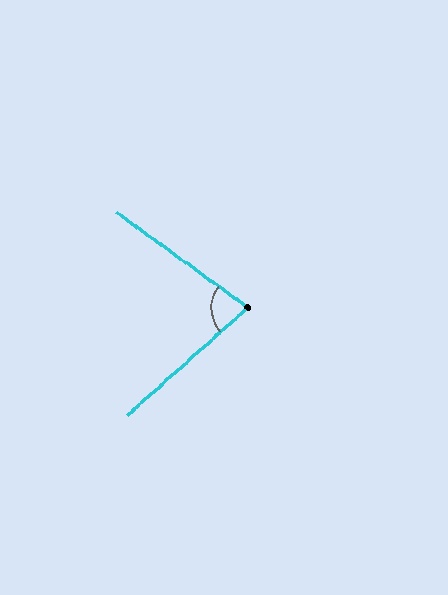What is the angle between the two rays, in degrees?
Approximately 78 degrees.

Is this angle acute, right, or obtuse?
It is acute.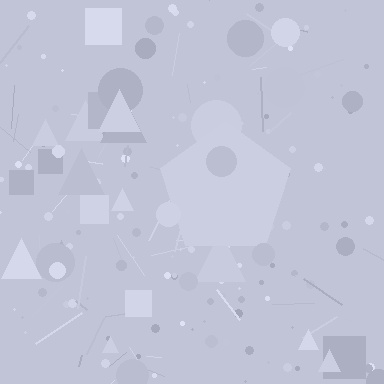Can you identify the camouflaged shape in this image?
The camouflaged shape is a pentagon.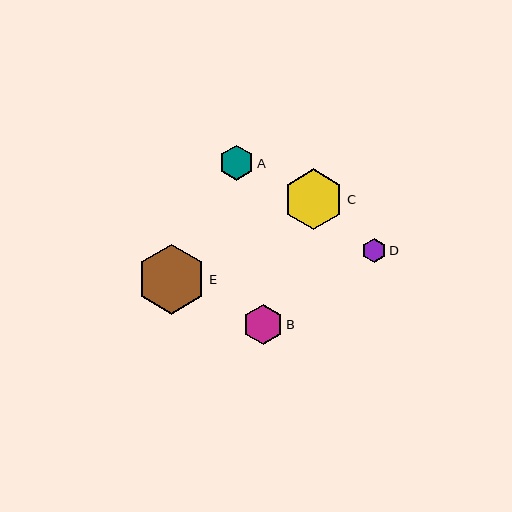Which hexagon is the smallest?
Hexagon D is the smallest with a size of approximately 24 pixels.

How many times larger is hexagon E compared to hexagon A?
Hexagon E is approximately 2.0 times the size of hexagon A.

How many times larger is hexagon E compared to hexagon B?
Hexagon E is approximately 1.7 times the size of hexagon B.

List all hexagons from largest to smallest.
From largest to smallest: E, C, B, A, D.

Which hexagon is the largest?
Hexagon E is the largest with a size of approximately 70 pixels.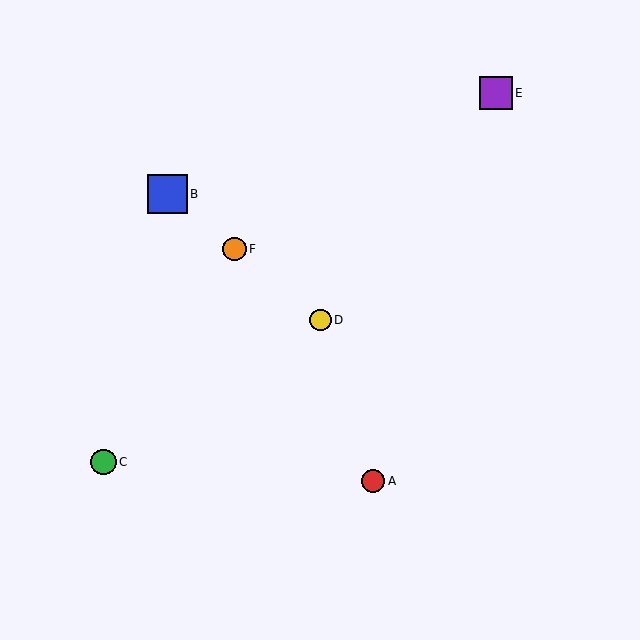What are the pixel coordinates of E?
Object E is at (496, 93).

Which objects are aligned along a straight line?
Objects B, D, F are aligned along a straight line.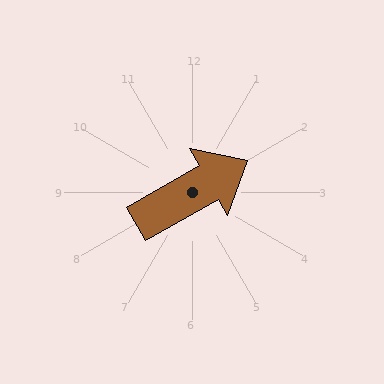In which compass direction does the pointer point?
Northeast.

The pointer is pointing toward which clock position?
Roughly 2 o'clock.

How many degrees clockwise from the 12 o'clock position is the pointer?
Approximately 60 degrees.